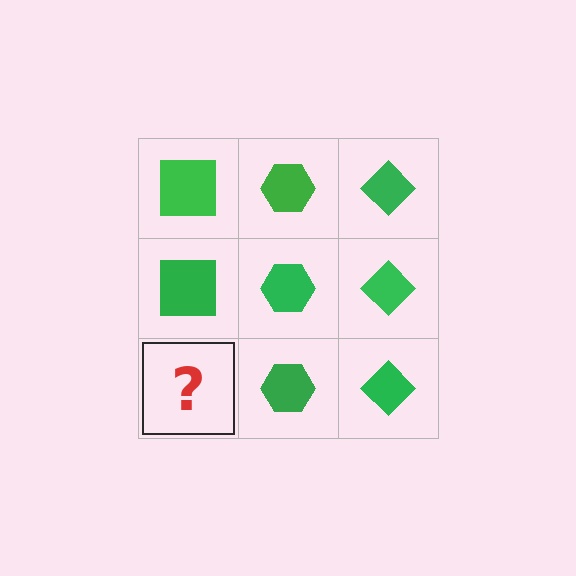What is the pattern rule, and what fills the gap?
The rule is that each column has a consistent shape. The gap should be filled with a green square.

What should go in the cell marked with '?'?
The missing cell should contain a green square.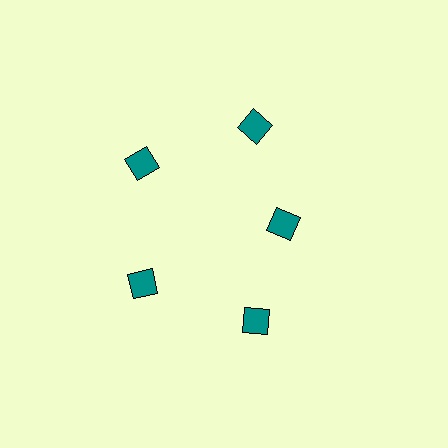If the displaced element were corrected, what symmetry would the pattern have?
It would have 5-fold rotational symmetry — the pattern would map onto itself every 72 degrees.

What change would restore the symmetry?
The symmetry would be restored by moving it outward, back onto the ring so that all 5 diamonds sit at equal angles and equal distance from the center.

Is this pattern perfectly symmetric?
No. The 5 teal diamonds are arranged in a ring, but one element near the 3 o'clock position is pulled inward toward the center, breaking the 5-fold rotational symmetry.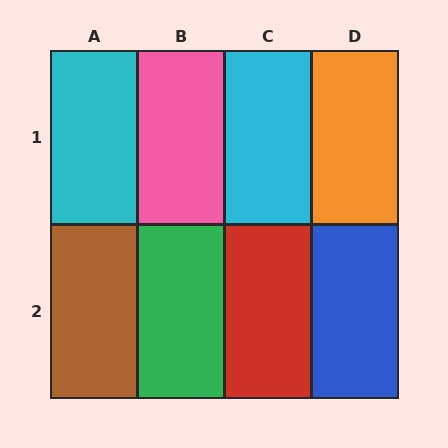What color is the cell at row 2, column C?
Red.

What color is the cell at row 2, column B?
Green.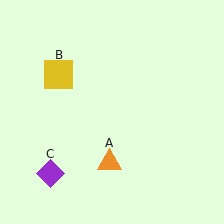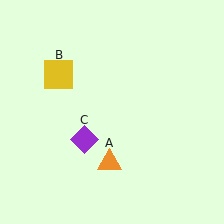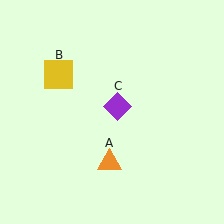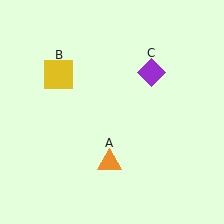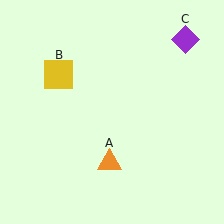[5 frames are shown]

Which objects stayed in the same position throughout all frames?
Orange triangle (object A) and yellow square (object B) remained stationary.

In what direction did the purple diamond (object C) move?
The purple diamond (object C) moved up and to the right.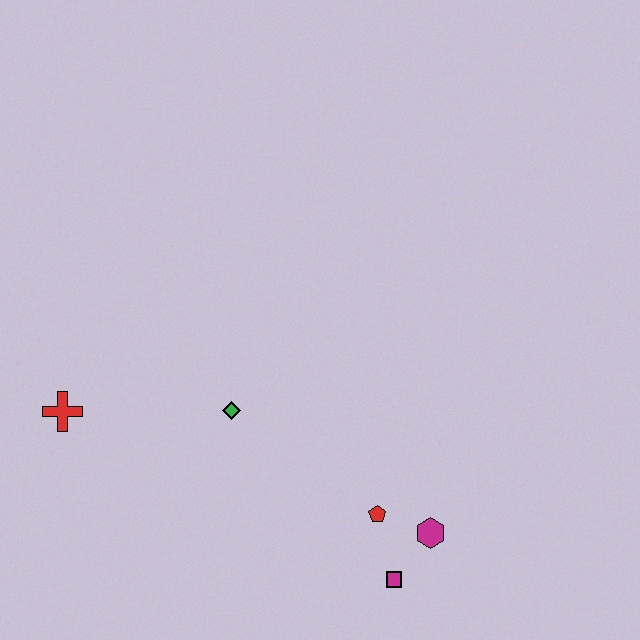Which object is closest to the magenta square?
The magenta hexagon is closest to the magenta square.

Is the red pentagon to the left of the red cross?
No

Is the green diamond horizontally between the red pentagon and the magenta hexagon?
No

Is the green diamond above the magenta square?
Yes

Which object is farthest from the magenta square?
The red cross is farthest from the magenta square.